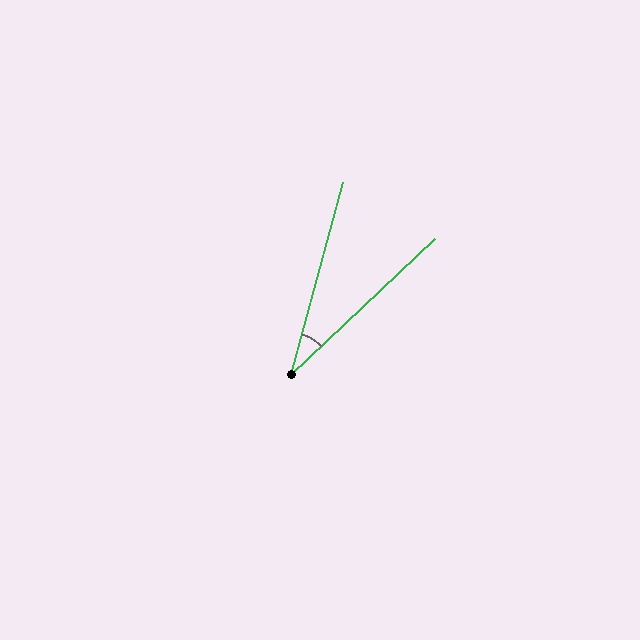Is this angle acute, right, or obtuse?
It is acute.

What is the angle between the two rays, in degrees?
Approximately 32 degrees.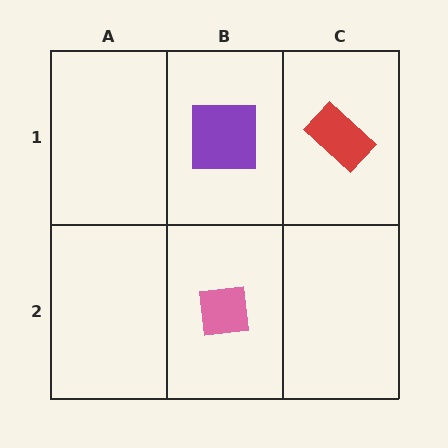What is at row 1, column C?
A red rectangle.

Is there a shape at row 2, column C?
No, that cell is empty.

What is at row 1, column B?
A purple square.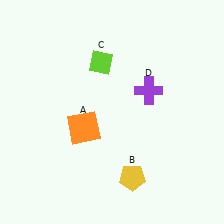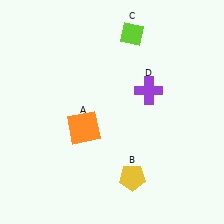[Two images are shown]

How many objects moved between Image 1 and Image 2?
1 object moved between the two images.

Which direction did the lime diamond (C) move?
The lime diamond (C) moved right.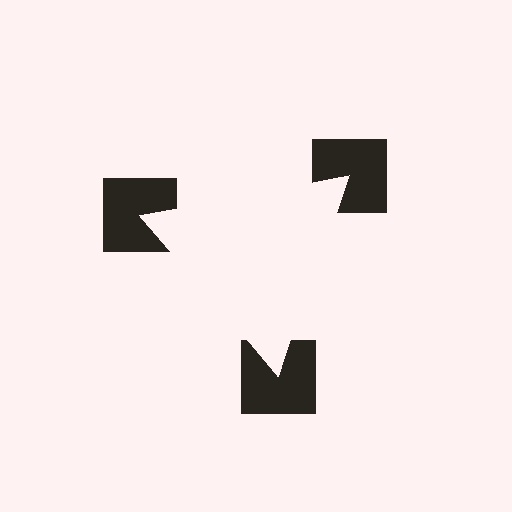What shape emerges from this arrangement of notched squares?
An illusory triangle — its edges are inferred from the aligned wedge cuts in the notched squares, not physically drawn.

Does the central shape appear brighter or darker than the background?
It typically appears slightly brighter than the background, even though no actual brightness change is drawn.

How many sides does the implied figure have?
3 sides.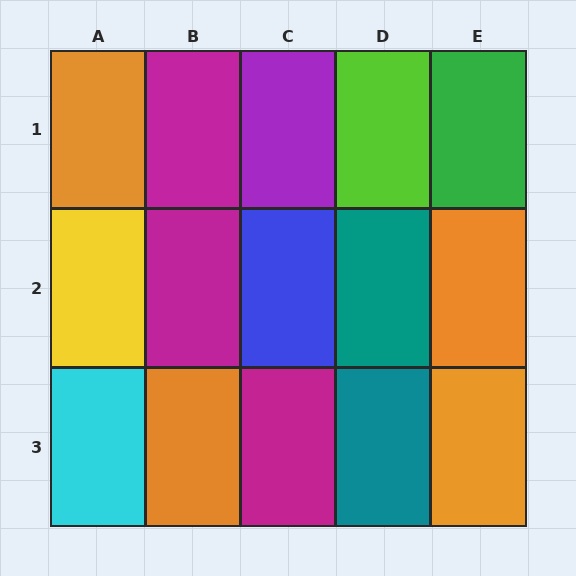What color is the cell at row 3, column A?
Cyan.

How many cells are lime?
1 cell is lime.